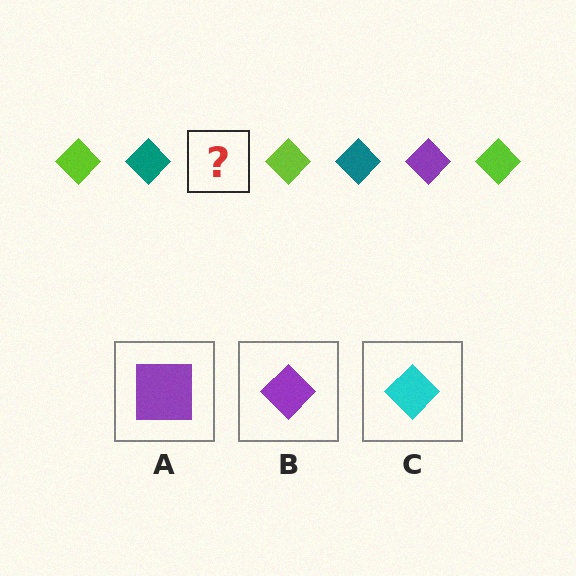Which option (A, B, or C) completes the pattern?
B.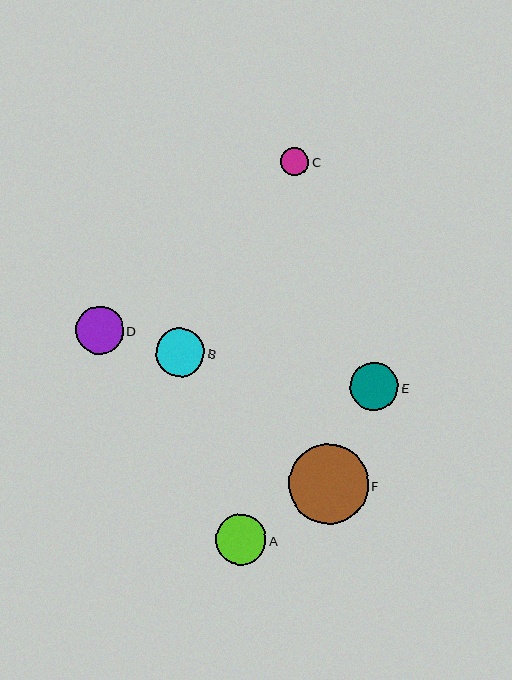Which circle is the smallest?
Circle C is the smallest with a size of approximately 28 pixels.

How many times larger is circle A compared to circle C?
Circle A is approximately 1.8 times the size of circle C.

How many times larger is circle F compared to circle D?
Circle F is approximately 1.7 times the size of circle D.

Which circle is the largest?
Circle F is the largest with a size of approximately 80 pixels.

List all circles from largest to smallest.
From largest to smallest: F, A, B, E, D, C.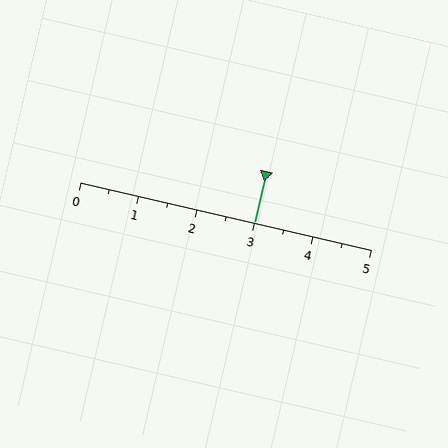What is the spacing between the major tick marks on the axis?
The major ticks are spaced 1 apart.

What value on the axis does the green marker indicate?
The marker indicates approximately 3.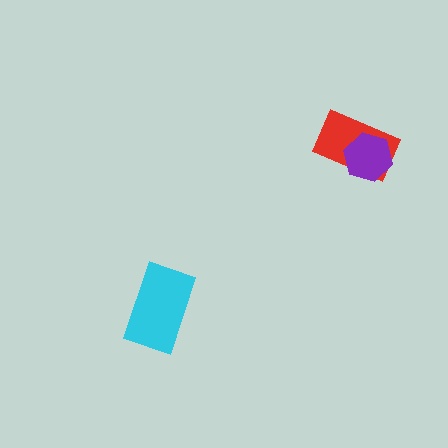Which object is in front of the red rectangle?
The purple hexagon is in front of the red rectangle.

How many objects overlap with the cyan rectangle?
0 objects overlap with the cyan rectangle.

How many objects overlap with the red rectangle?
1 object overlaps with the red rectangle.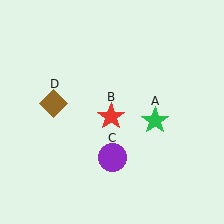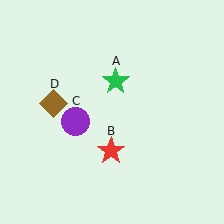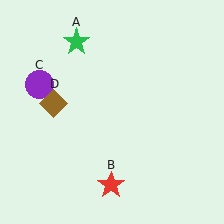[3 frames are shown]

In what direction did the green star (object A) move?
The green star (object A) moved up and to the left.